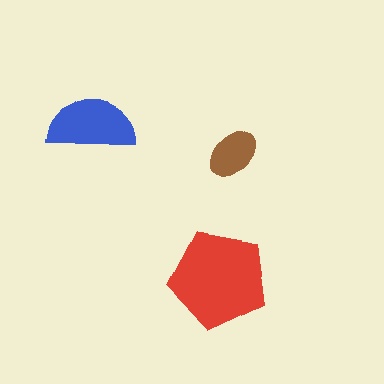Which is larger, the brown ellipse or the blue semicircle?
The blue semicircle.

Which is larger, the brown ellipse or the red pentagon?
The red pentagon.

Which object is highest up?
The blue semicircle is topmost.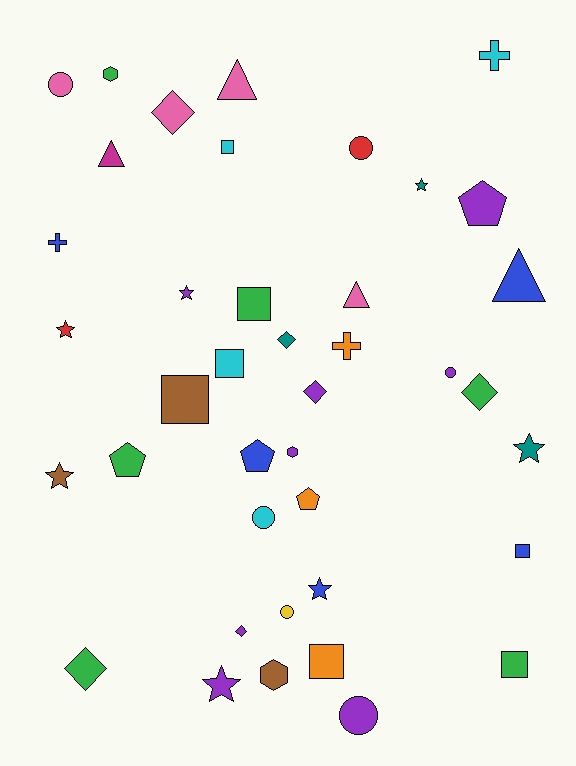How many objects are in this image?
There are 40 objects.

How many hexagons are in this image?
There are 3 hexagons.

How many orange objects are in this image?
There are 3 orange objects.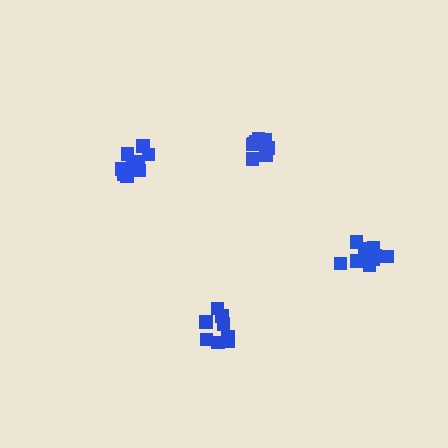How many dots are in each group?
Group 1: 11 dots, Group 2: 8 dots, Group 3: 11 dots, Group 4: 11 dots (41 total).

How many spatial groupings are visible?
There are 4 spatial groupings.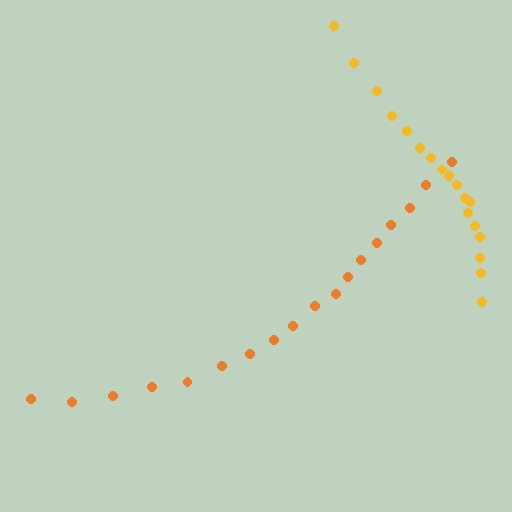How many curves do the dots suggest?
There are 2 distinct paths.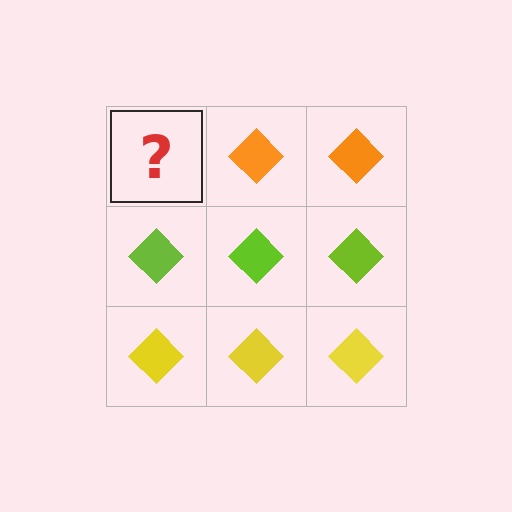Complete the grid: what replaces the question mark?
The question mark should be replaced with an orange diamond.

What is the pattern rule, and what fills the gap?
The rule is that each row has a consistent color. The gap should be filled with an orange diamond.